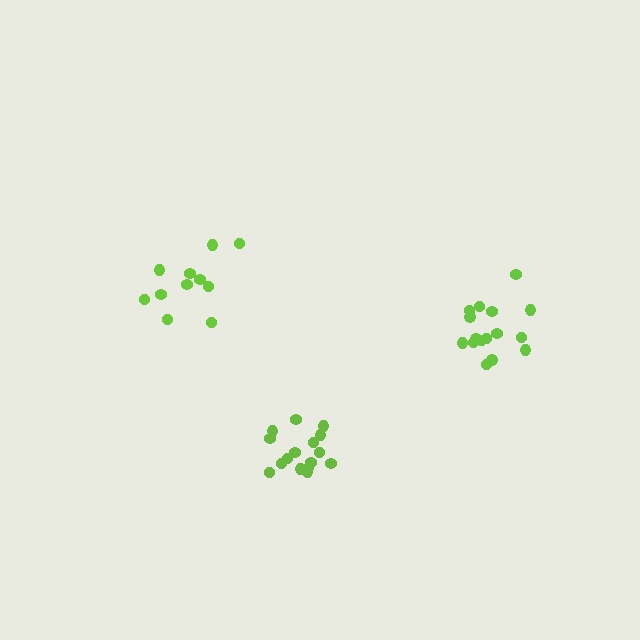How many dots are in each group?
Group 1: 16 dots, Group 2: 11 dots, Group 3: 16 dots (43 total).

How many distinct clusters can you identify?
There are 3 distinct clusters.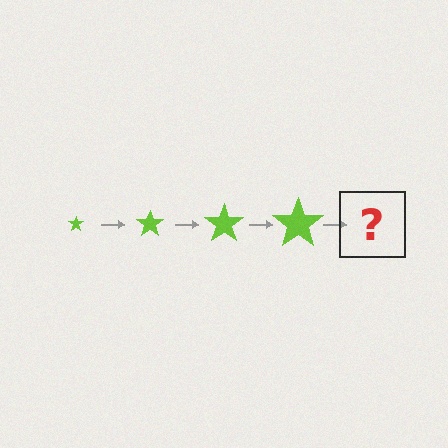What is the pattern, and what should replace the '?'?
The pattern is that the star gets progressively larger each step. The '?' should be a lime star, larger than the previous one.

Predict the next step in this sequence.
The next step is a lime star, larger than the previous one.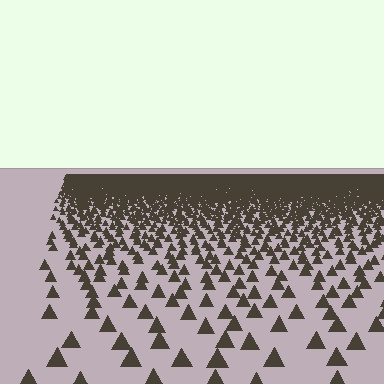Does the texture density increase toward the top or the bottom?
Density increases toward the top.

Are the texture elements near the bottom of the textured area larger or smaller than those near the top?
Larger. Near the bottom, elements are closer to the viewer and appear at a bigger on-screen size.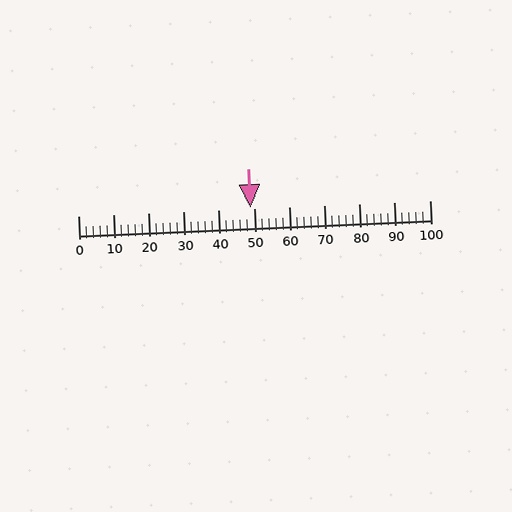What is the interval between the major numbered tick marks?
The major tick marks are spaced 10 units apart.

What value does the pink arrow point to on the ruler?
The pink arrow points to approximately 49.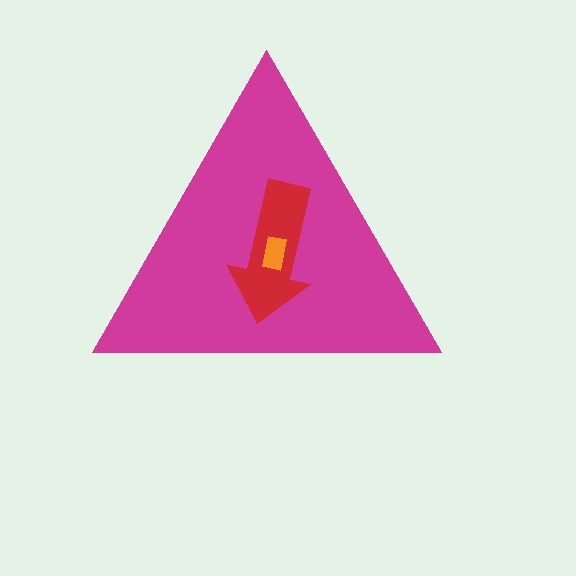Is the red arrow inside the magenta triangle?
Yes.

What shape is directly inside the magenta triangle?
The red arrow.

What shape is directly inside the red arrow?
The orange rectangle.